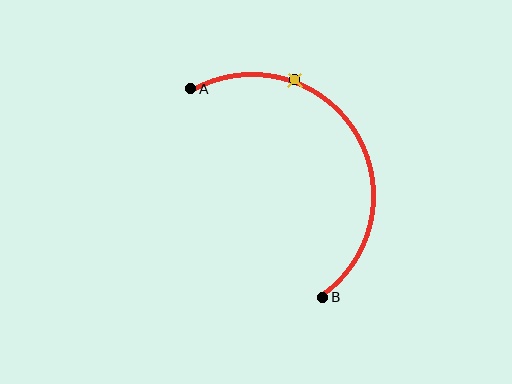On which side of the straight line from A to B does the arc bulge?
The arc bulges to the right of the straight line connecting A and B.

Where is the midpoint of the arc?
The arc midpoint is the point on the curve farthest from the straight line joining A and B. It sits to the right of that line.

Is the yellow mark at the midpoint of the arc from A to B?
No. The yellow mark lies on the arc but is closer to endpoint A. The arc midpoint would be at the point on the curve equidistant along the arc from both A and B.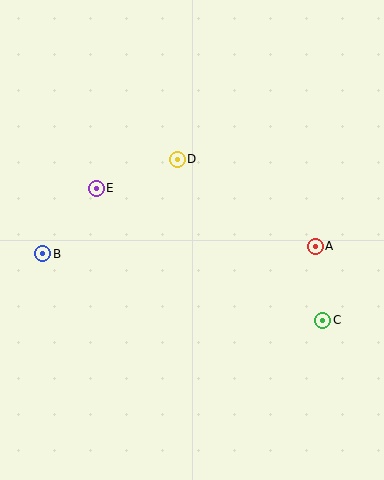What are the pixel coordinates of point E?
Point E is at (96, 188).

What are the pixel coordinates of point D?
Point D is at (177, 159).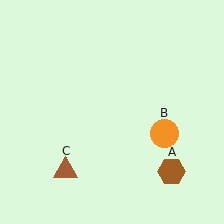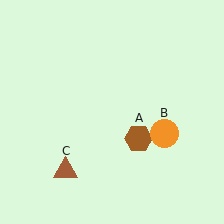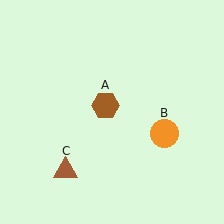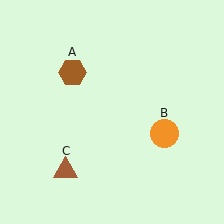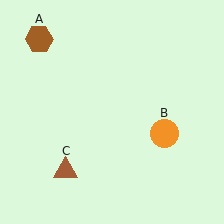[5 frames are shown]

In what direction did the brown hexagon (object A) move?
The brown hexagon (object A) moved up and to the left.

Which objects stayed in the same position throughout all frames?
Orange circle (object B) and brown triangle (object C) remained stationary.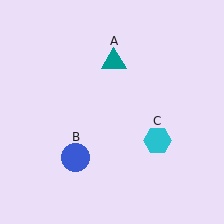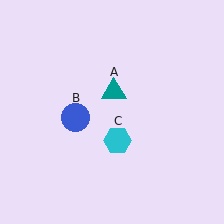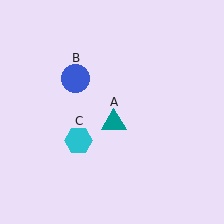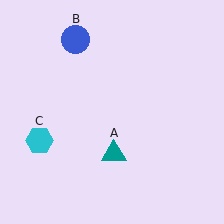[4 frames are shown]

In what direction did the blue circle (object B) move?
The blue circle (object B) moved up.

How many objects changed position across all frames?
3 objects changed position: teal triangle (object A), blue circle (object B), cyan hexagon (object C).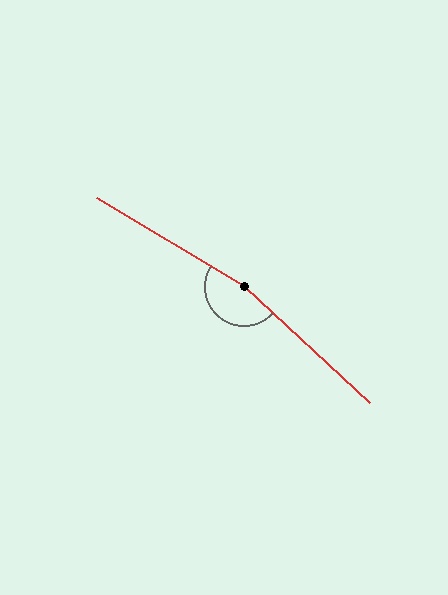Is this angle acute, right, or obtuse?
It is obtuse.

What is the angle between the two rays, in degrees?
Approximately 169 degrees.